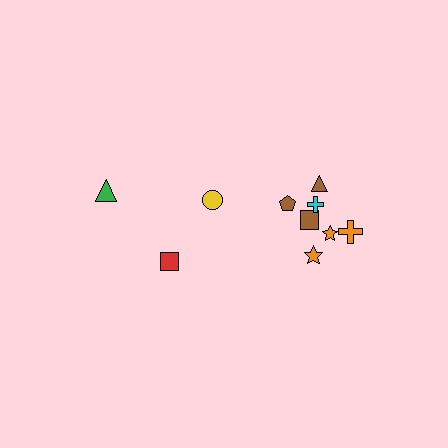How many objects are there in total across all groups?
There are 10 objects.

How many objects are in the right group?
There are 7 objects.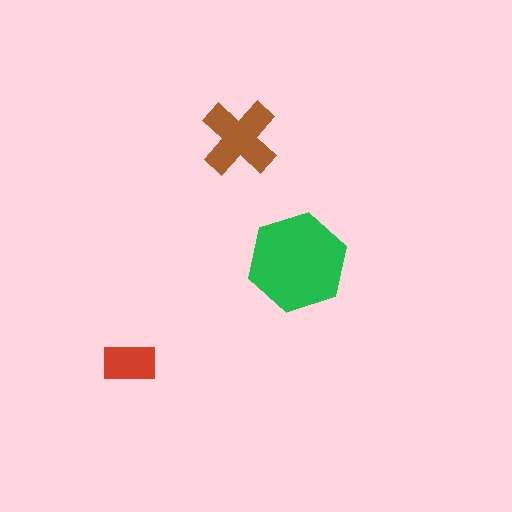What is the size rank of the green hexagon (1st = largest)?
1st.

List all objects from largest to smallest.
The green hexagon, the brown cross, the red rectangle.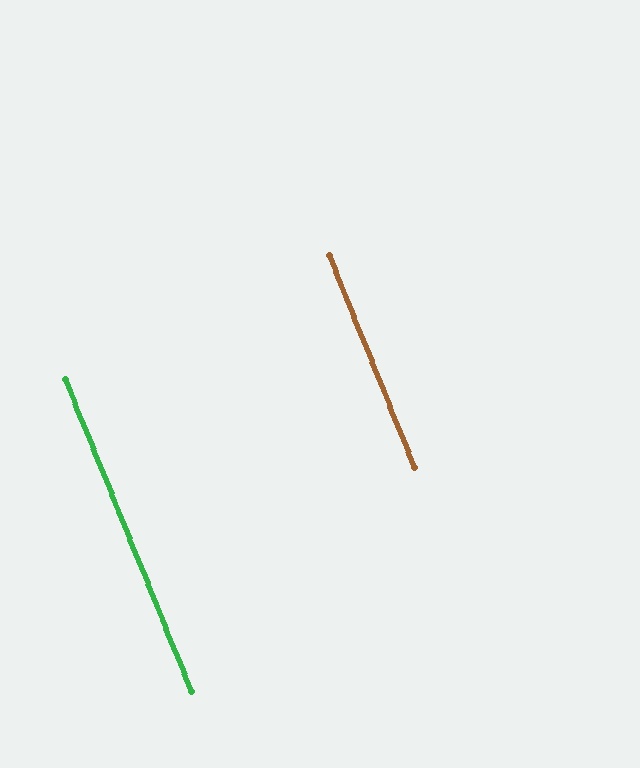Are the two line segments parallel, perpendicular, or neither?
Parallel — their directions differ by only 0.1°.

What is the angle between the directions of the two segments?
Approximately 0 degrees.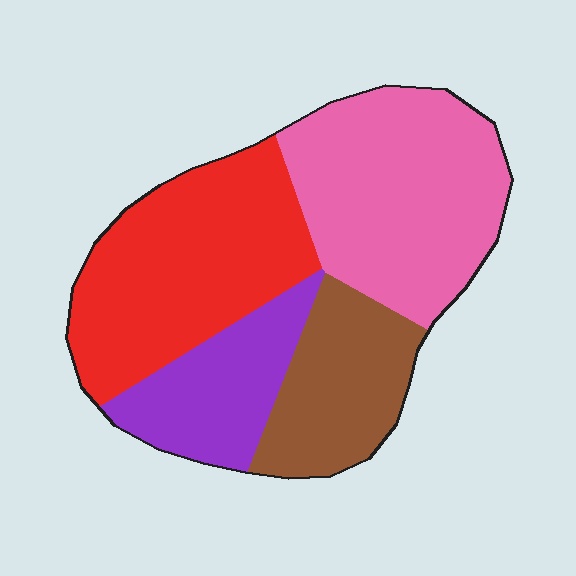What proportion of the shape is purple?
Purple takes up less than a sixth of the shape.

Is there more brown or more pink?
Pink.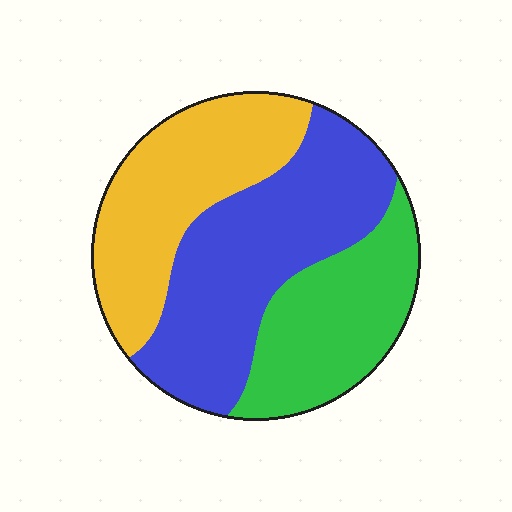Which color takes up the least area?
Green, at roughly 25%.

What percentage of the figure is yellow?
Yellow covers 32% of the figure.